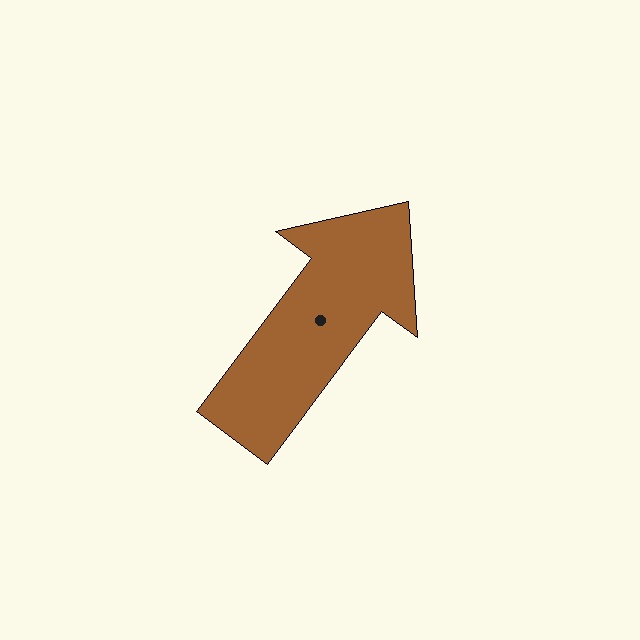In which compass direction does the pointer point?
Northeast.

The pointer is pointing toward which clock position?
Roughly 1 o'clock.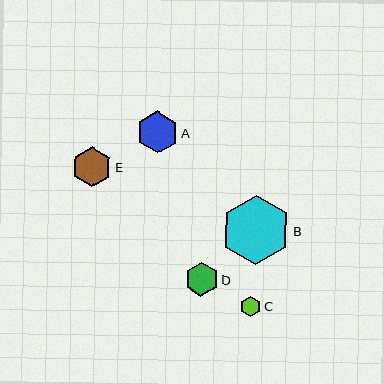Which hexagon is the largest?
Hexagon B is the largest with a size of approximately 69 pixels.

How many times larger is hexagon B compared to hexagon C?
Hexagon B is approximately 3.4 times the size of hexagon C.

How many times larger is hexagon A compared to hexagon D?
Hexagon A is approximately 1.3 times the size of hexagon D.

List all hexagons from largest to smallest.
From largest to smallest: B, A, E, D, C.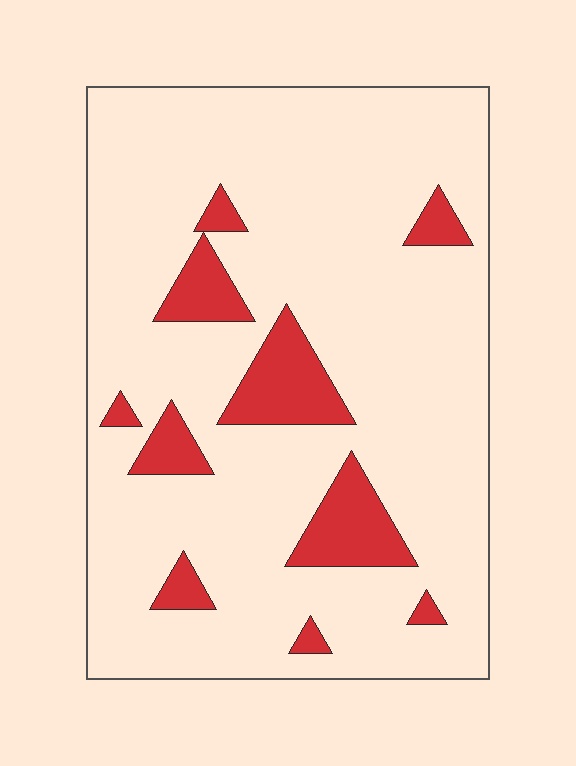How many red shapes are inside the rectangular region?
10.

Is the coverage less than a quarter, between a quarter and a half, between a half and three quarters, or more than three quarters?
Less than a quarter.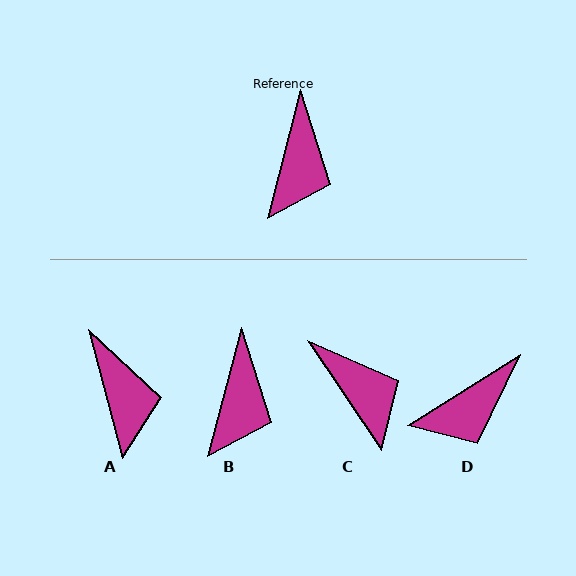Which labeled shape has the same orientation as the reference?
B.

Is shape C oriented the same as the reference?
No, it is off by about 48 degrees.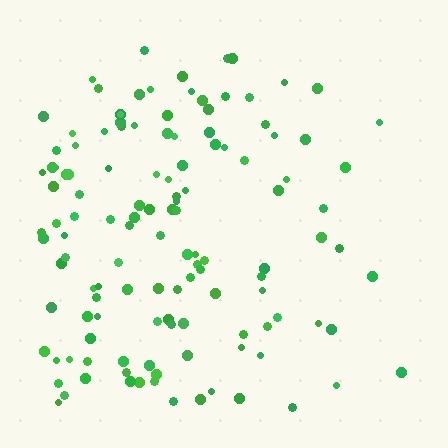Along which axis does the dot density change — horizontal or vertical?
Horizontal.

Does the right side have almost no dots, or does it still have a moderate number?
Still a moderate number, just noticeably fewer than the left.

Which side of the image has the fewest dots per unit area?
The right.